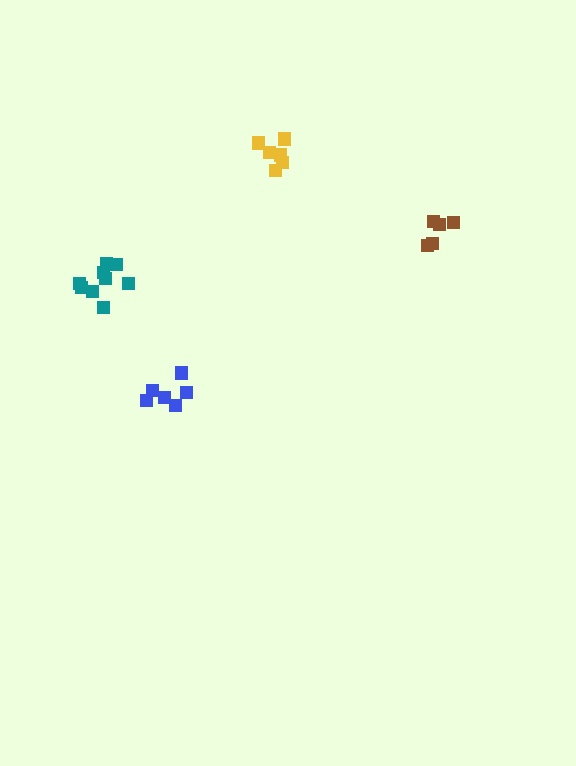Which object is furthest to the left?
The teal cluster is leftmost.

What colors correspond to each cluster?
The clusters are colored: blue, brown, teal, yellow.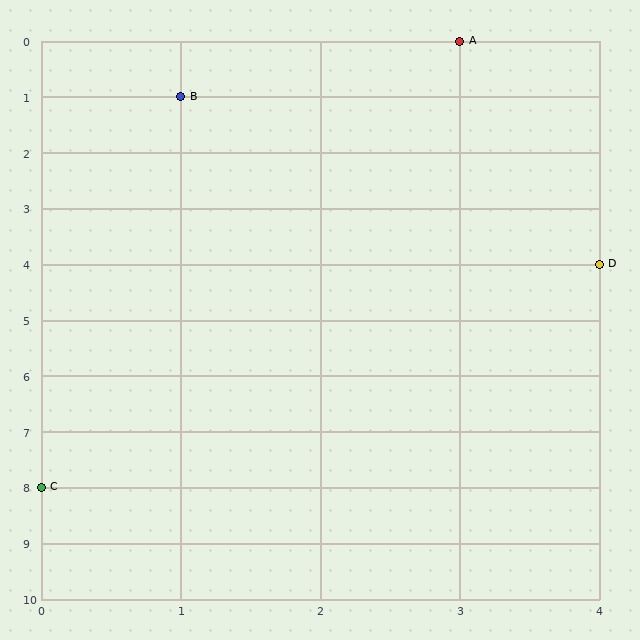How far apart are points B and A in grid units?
Points B and A are 2 columns and 1 row apart (about 2.2 grid units diagonally).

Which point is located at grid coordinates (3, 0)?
Point A is at (3, 0).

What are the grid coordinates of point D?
Point D is at grid coordinates (4, 4).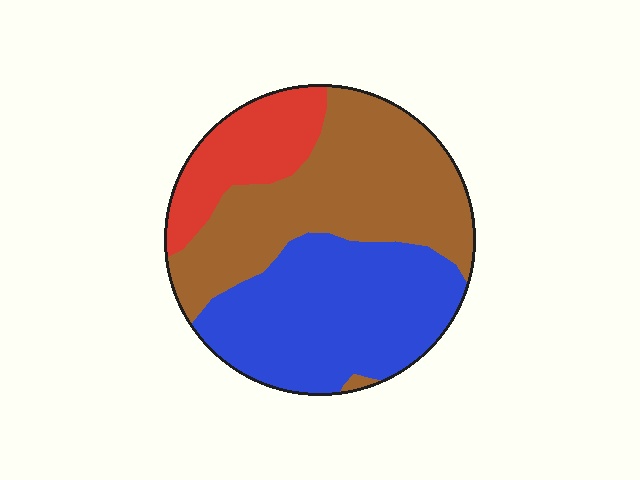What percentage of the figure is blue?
Blue takes up about two fifths (2/5) of the figure.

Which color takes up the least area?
Red, at roughly 15%.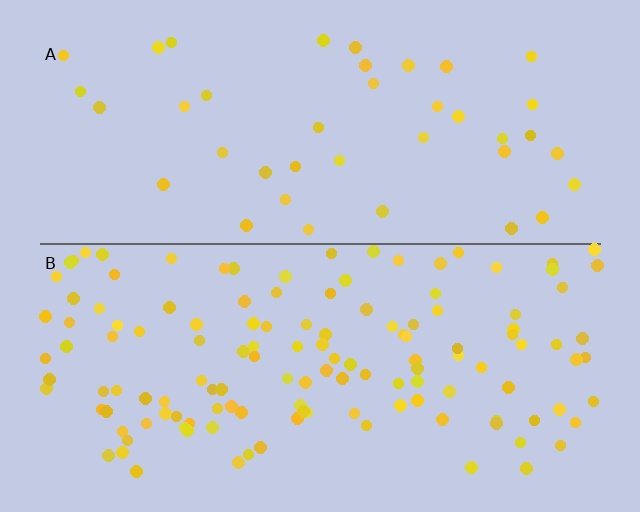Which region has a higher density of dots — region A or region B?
B (the bottom).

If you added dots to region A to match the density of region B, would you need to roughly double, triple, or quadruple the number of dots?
Approximately triple.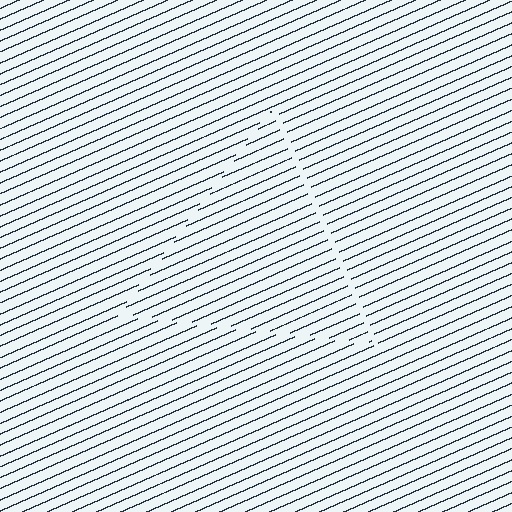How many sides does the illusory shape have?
3 sides — the line-ends trace a triangle.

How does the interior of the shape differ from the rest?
The interior of the shape contains the same grating, shifted by half a period — the contour is defined by the phase discontinuity where line-ends from the inner and outer gratings abut.